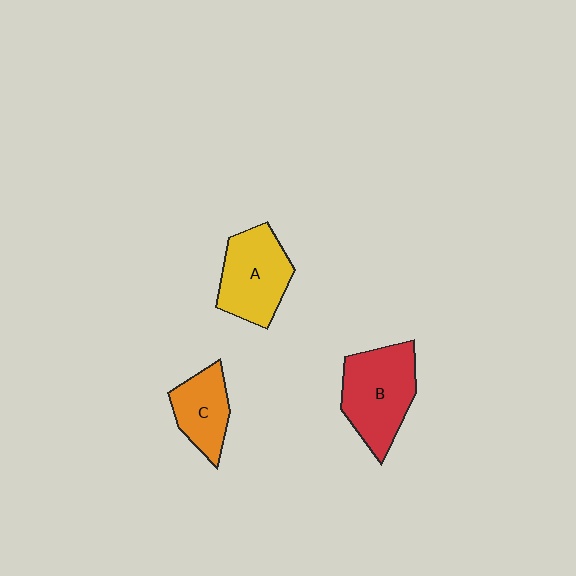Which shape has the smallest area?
Shape C (orange).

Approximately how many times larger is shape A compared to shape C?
Approximately 1.4 times.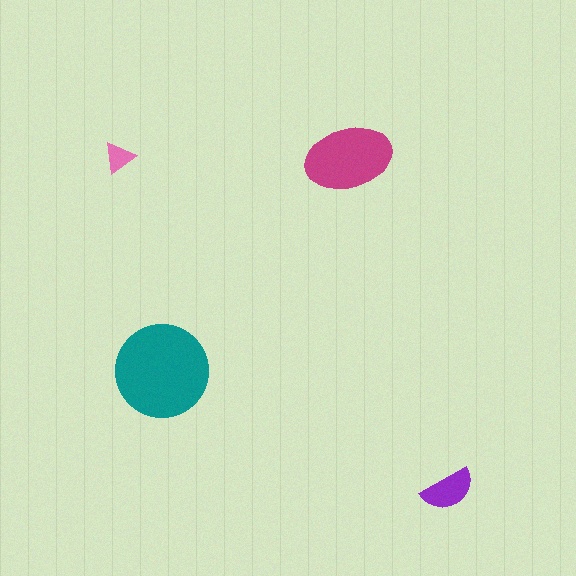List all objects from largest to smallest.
The teal circle, the magenta ellipse, the purple semicircle, the pink triangle.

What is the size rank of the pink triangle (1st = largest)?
4th.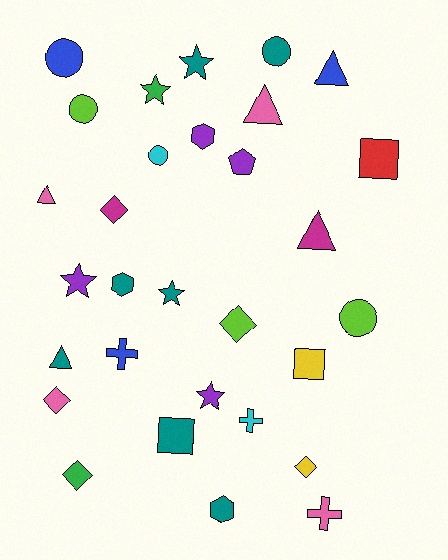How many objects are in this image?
There are 30 objects.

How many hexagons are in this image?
There are 3 hexagons.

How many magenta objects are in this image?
There are 2 magenta objects.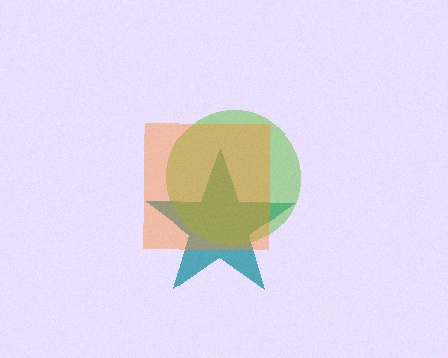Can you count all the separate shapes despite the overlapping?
Yes, there are 3 separate shapes.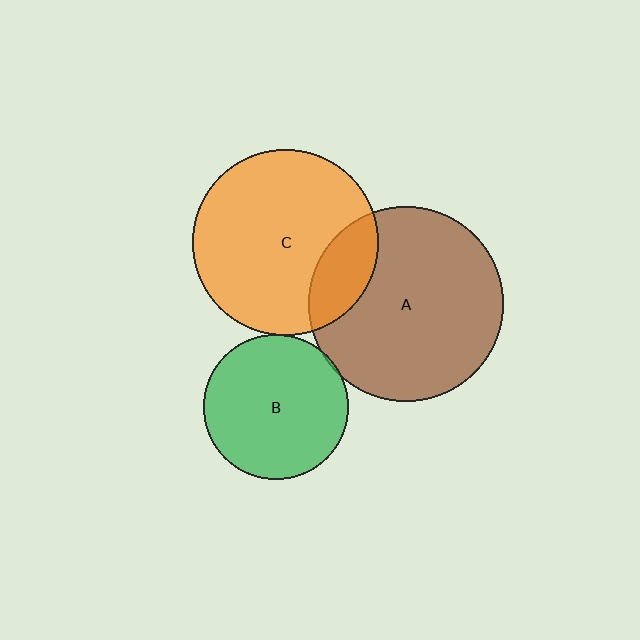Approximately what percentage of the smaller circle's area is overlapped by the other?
Approximately 5%.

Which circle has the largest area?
Circle A (brown).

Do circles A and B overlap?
Yes.